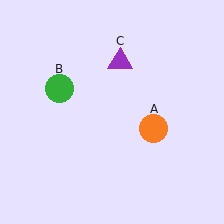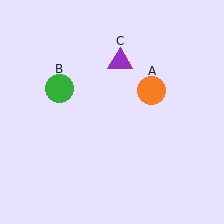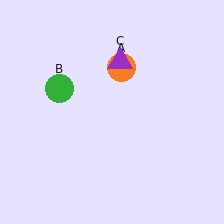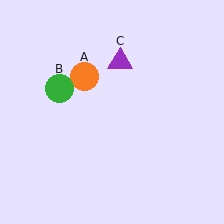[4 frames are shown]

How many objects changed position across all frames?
1 object changed position: orange circle (object A).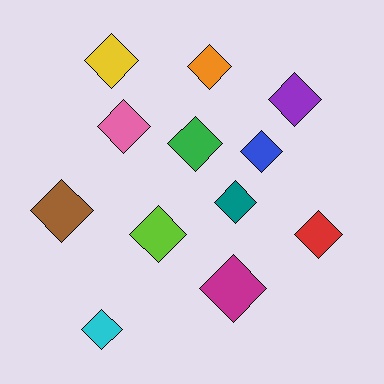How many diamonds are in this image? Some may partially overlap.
There are 12 diamonds.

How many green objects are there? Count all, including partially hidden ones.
There is 1 green object.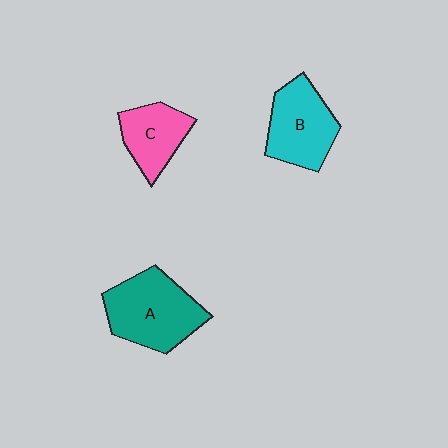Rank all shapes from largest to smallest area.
From largest to smallest: A (teal), B (cyan), C (pink).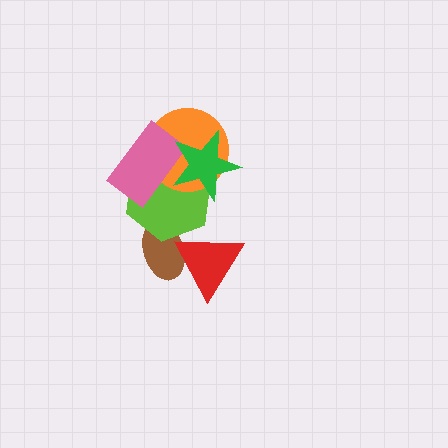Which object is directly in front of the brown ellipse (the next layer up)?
The lime hexagon is directly in front of the brown ellipse.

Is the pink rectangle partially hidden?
Yes, it is partially covered by another shape.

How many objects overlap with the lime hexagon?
5 objects overlap with the lime hexagon.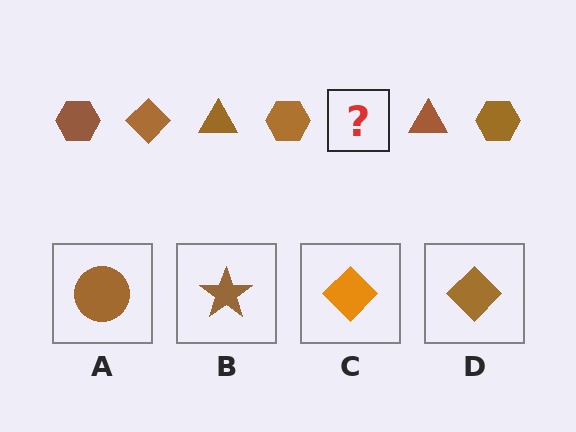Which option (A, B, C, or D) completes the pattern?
D.